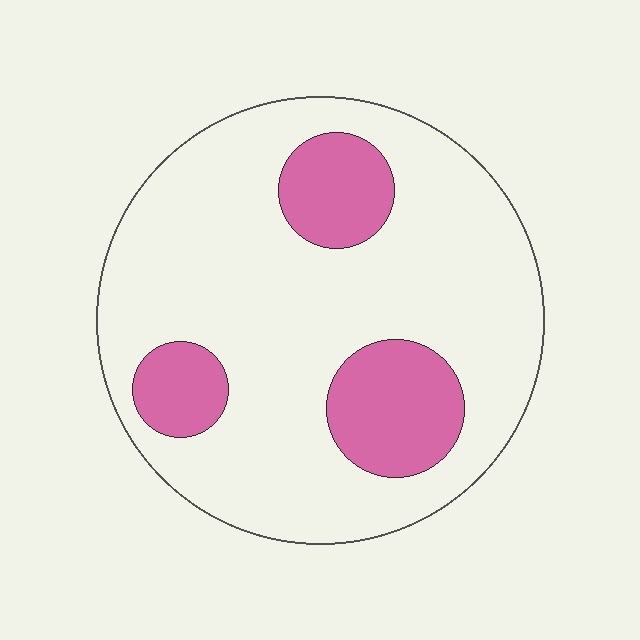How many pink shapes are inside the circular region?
3.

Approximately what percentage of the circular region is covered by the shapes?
Approximately 20%.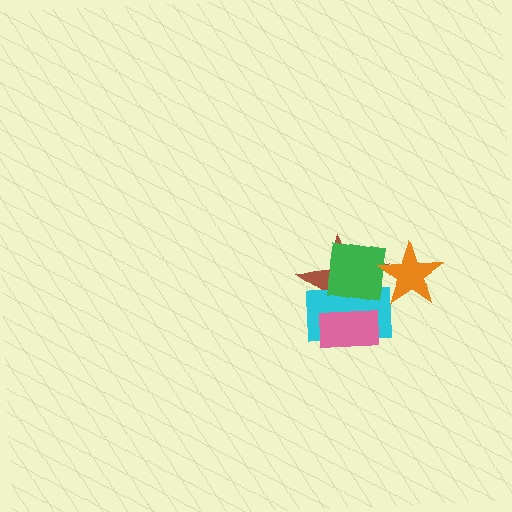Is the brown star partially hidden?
Yes, it is partially covered by another shape.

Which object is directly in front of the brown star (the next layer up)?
The cyan rectangle is directly in front of the brown star.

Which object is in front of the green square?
The orange star is in front of the green square.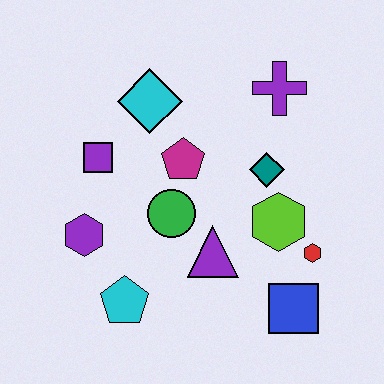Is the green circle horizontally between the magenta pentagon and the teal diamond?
No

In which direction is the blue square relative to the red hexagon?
The blue square is below the red hexagon.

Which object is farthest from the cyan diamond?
The blue square is farthest from the cyan diamond.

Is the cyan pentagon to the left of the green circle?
Yes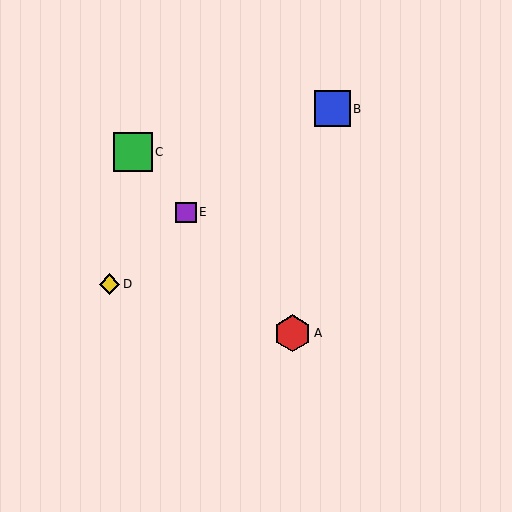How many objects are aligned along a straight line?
3 objects (A, C, E) are aligned along a straight line.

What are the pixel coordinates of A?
Object A is at (293, 333).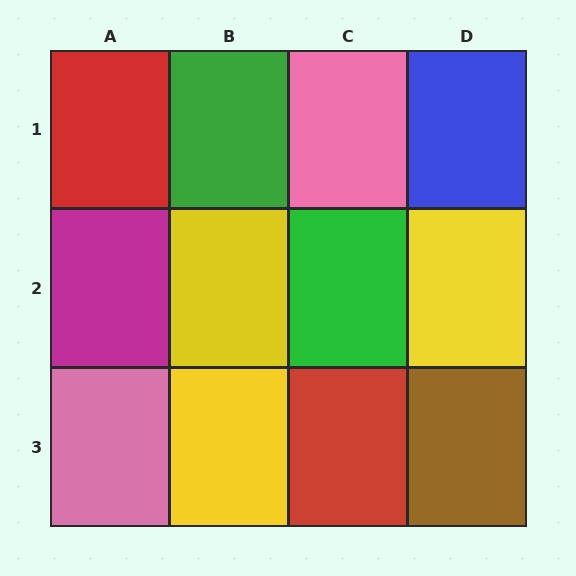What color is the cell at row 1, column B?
Green.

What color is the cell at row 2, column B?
Yellow.